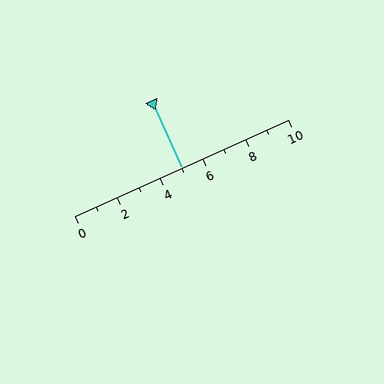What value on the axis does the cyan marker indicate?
The marker indicates approximately 5.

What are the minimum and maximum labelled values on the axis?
The axis runs from 0 to 10.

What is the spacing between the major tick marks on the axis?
The major ticks are spaced 2 apart.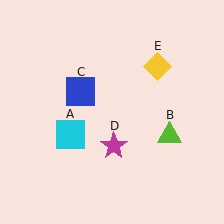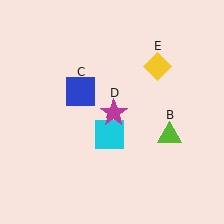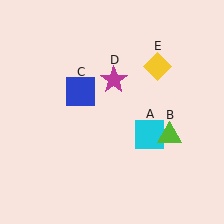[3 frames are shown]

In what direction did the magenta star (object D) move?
The magenta star (object D) moved up.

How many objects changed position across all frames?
2 objects changed position: cyan square (object A), magenta star (object D).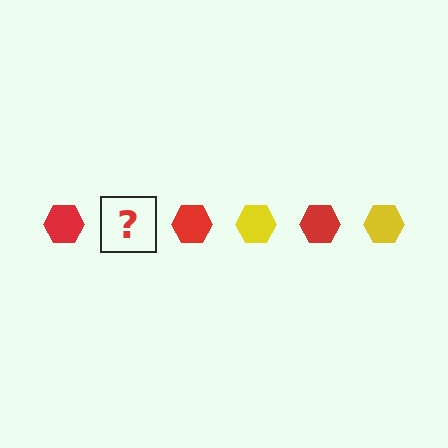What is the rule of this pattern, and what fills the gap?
The rule is that the pattern cycles through red, yellow hexagons. The gap should be filled with a yellow hexagon.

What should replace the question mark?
The question mark should be replaced with a yellow hexagon.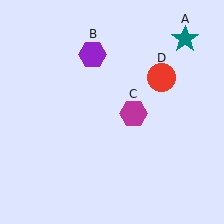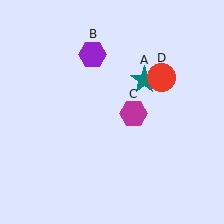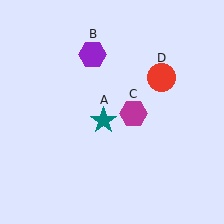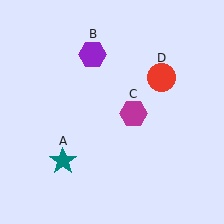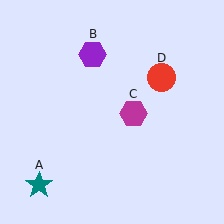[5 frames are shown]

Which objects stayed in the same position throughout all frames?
Purple hexagon (object B) and magenta hexagon (object C) and red circle (object D) remained stationary.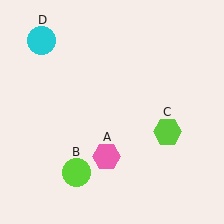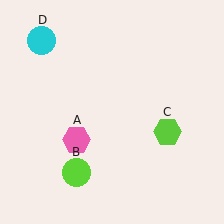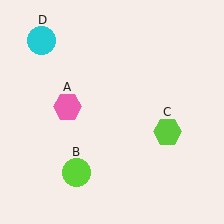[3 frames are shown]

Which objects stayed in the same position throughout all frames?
Lime circle (object B) and lime hexagon (object C) and cyan circle (object D) remained stationary.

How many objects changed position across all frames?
1 object changed position: pink hexagon (object A).